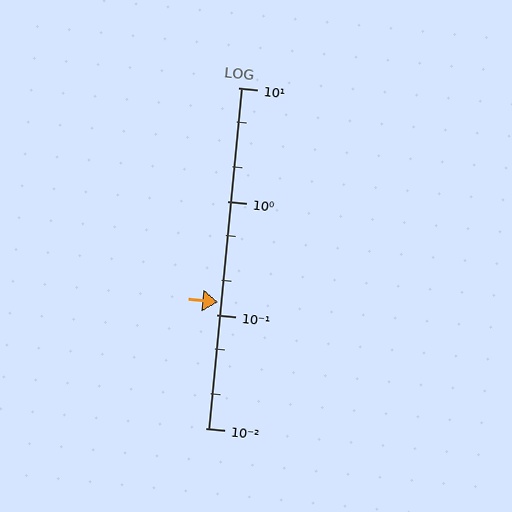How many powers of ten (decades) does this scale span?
The scale spans 3 decades, from 0.01 to 10.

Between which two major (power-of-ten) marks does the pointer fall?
The pointer is between 0.1 and 1.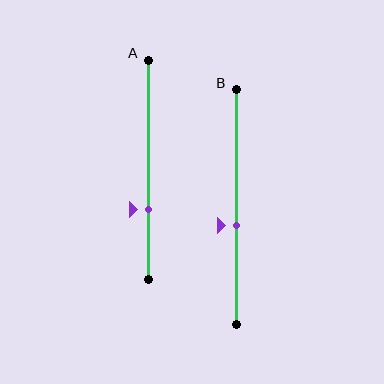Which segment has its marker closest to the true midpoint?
Segment B has its marker closest to the true midpoint.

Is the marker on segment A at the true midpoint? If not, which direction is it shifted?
No, the marker on segment A is shifted downward by about 18% of the segment length.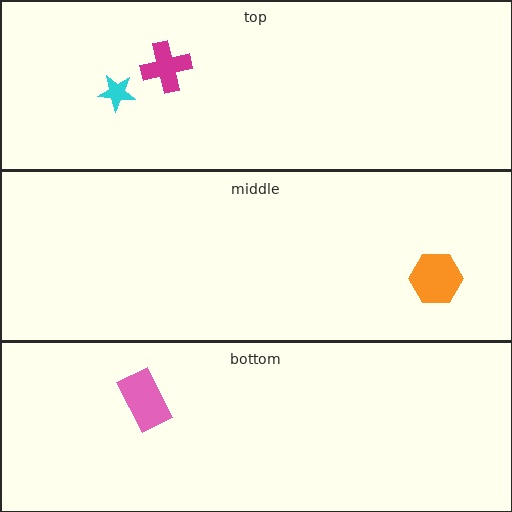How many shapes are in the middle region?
1.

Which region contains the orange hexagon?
The middle region.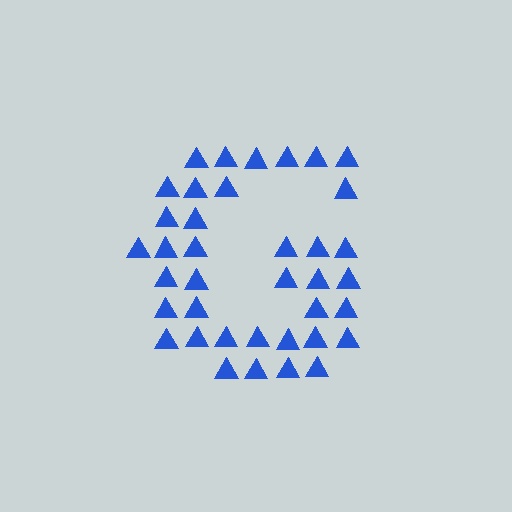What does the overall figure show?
The overall figure shows the letter G.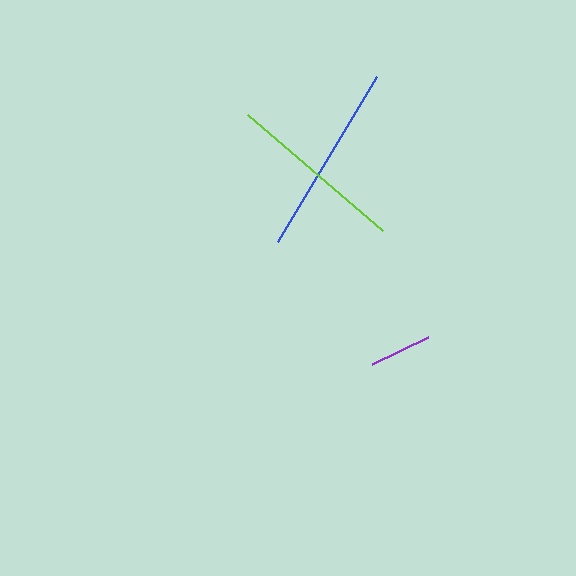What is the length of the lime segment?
The lime segment is approximately 179 pixels long.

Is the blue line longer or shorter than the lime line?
The blue line is longer than the lime line.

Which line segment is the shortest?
The purple line is the shortest at approximately 62 pixels.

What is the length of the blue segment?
The blue segment is approximately 192 pixels long.